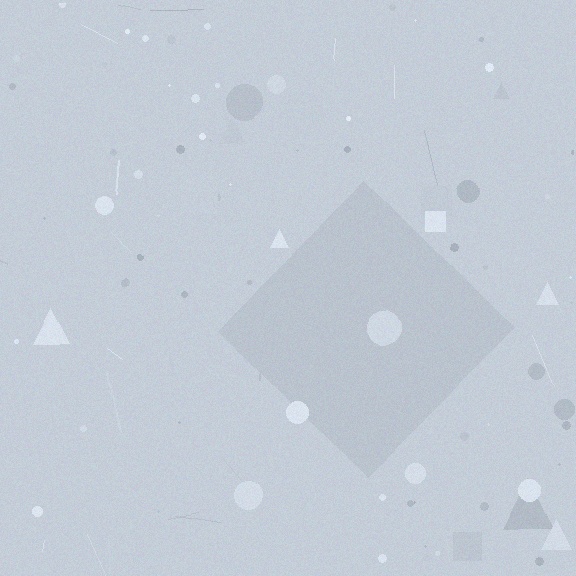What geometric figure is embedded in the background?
A diamond is embedded in the background.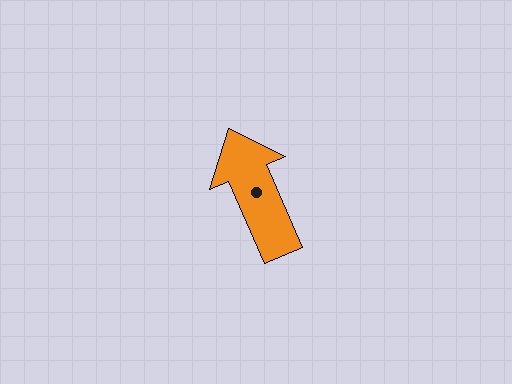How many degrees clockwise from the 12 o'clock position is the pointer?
Approximately 337 degrees.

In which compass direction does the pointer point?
Northwest.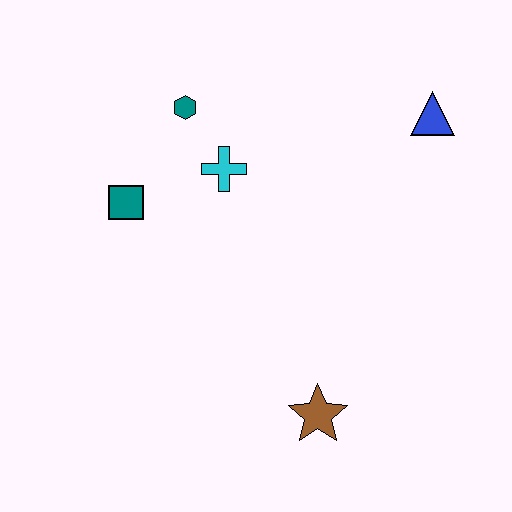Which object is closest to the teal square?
The cyan cross is closest to the teal square.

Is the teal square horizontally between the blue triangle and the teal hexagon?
No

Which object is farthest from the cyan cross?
The brown star is farthest from the cyan cross.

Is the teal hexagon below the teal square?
No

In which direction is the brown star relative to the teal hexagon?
The brown star is below the teal hexagon.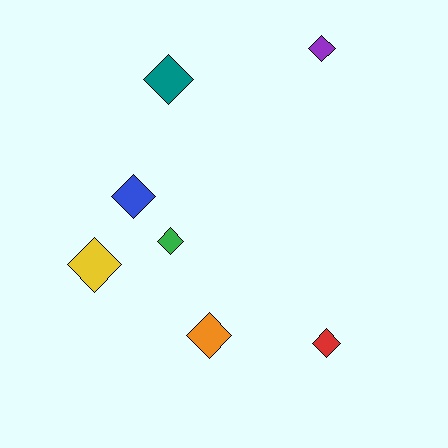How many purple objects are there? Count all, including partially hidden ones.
There is 1 purple object.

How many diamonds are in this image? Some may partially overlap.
There are 7 diamonds.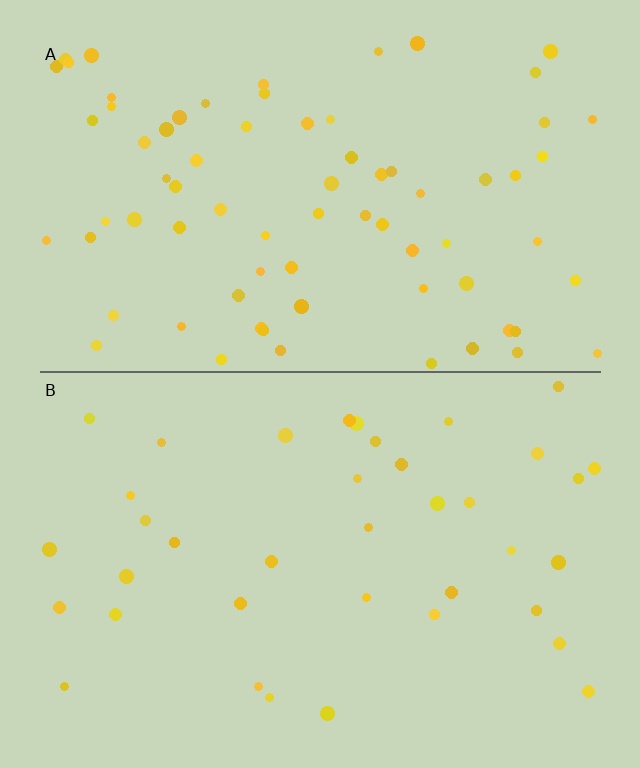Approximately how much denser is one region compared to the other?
Approximately 1.9× — region A over region B.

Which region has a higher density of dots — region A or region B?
A (the top).